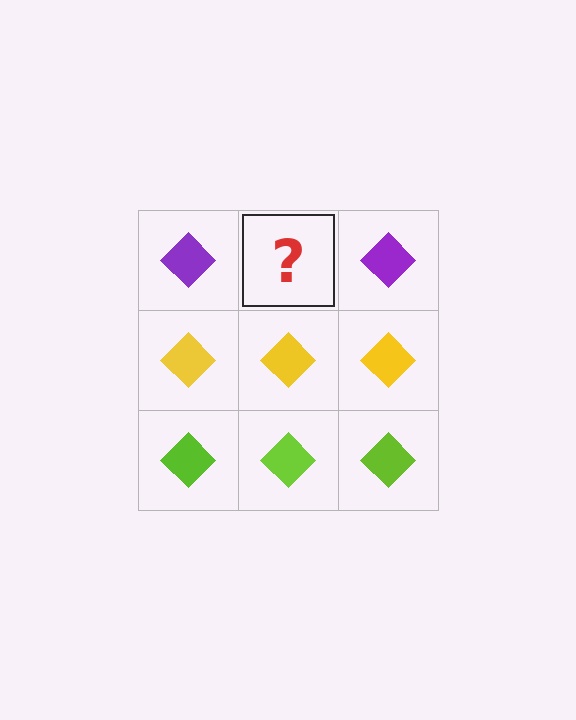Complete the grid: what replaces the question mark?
The question mark should be replaced with a purple diamond.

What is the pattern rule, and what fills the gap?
The rule is that each row has a consistent color. The gap should be filled with a purple diamond.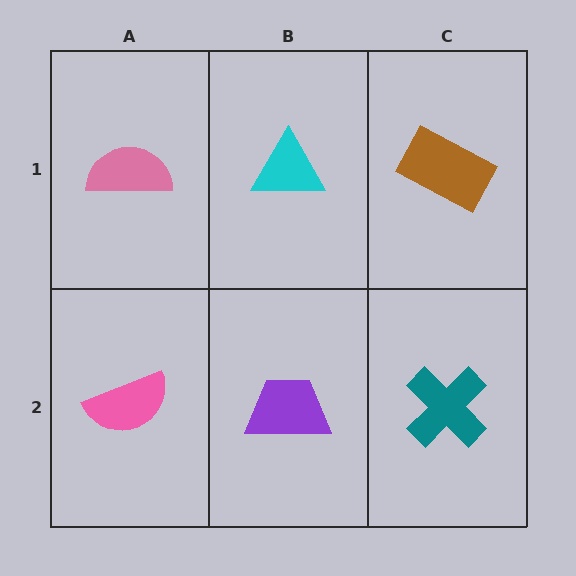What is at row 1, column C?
A brown rectangle.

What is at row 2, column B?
A purple trapezoid.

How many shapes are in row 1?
3 shapes.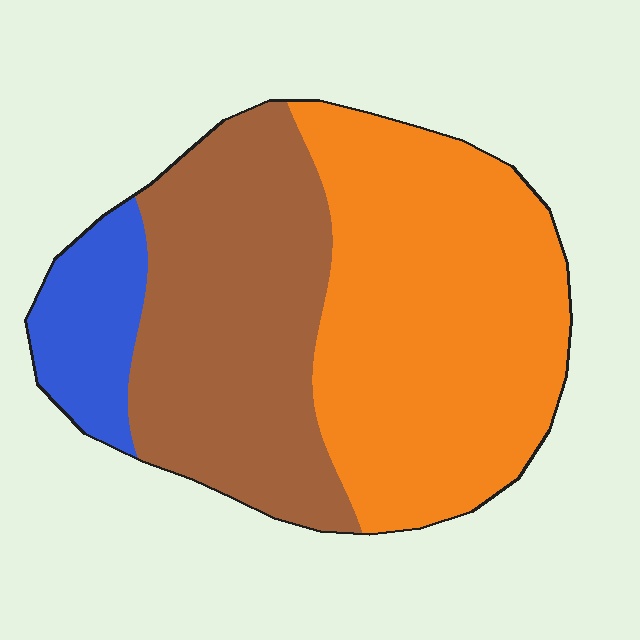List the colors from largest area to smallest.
From largest to smallest: orange, brown, blue.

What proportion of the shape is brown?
Brown covers roughly 40% of the shape.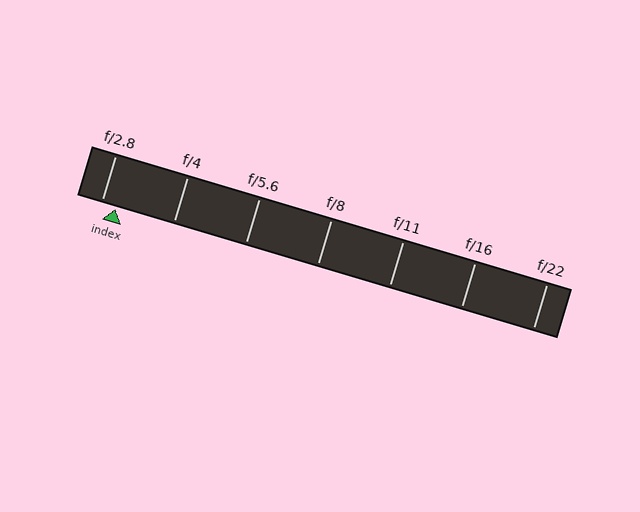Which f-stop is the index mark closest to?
The index mark is closest to f/2.8.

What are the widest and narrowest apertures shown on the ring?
The widest aperture shown is f/2.8 and the narrowest is f/22.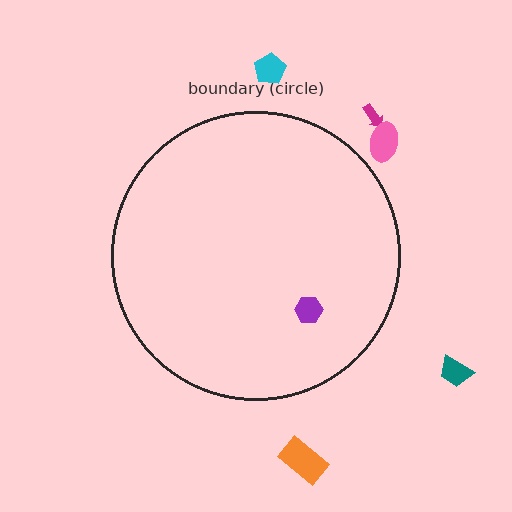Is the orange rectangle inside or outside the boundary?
Outside.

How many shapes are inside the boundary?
1 inside, 5 outside.